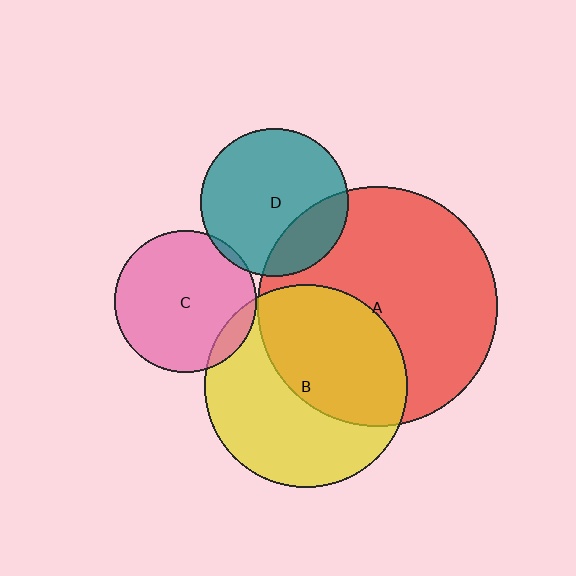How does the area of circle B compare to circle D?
Approximately 1.9 times.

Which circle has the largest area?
Circle A (red).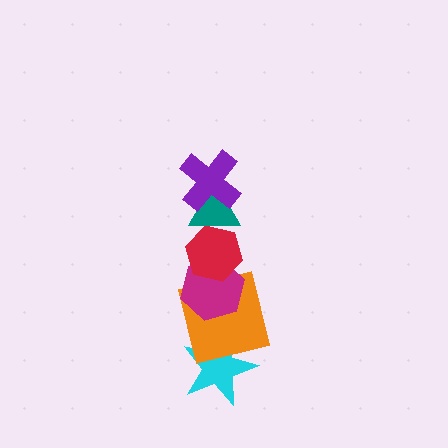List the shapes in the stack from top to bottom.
From top to bottom: the purple cross, the teal triangle, the red hexagon, the magenta hexagon, the orange square, the cyan star.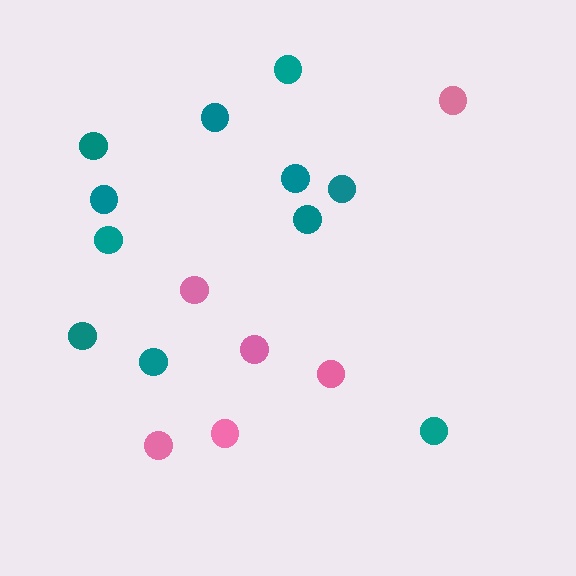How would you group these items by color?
There are 2 groups: one group of teal circles (11) and one group of pink circles (6).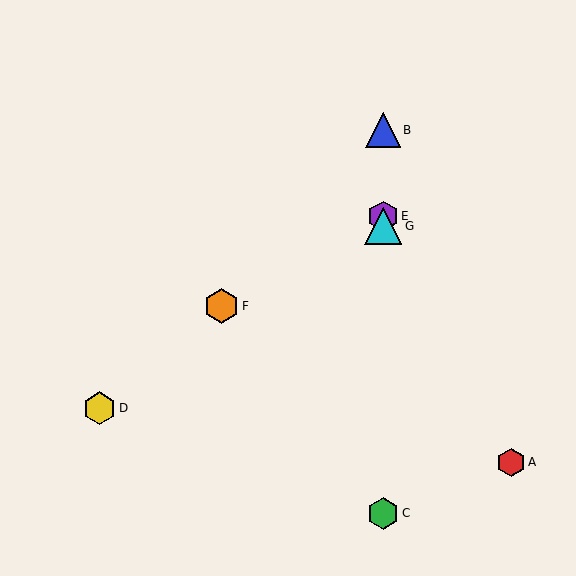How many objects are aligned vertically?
4 objects (B, C, E, G) are aligned vertically.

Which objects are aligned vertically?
Objects B, C, E, G are aligned vertically.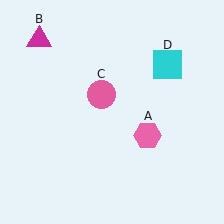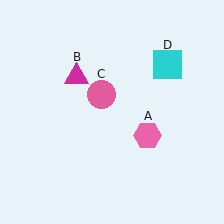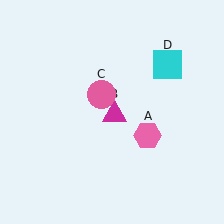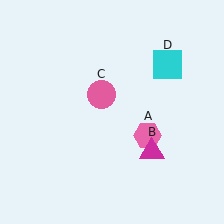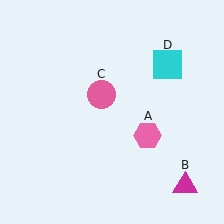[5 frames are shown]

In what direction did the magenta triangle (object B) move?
The magenta triangle (object B) moved down and to the right.